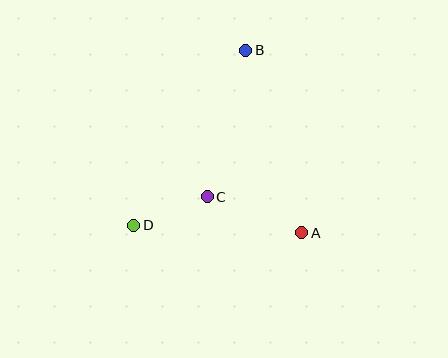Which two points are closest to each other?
Points C and D are closest to each other.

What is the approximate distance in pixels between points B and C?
The distance between B and C is approximately 152 pixels.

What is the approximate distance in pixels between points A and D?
The distance between A and D is approximately 168 pixels.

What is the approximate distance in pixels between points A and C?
The distance between A and C is approximately 101 pixels.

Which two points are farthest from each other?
Points B and D are farthest from each other.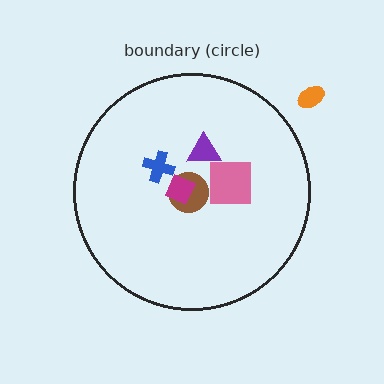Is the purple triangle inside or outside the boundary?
Inside.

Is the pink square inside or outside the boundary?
Inside.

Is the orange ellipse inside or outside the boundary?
Outside.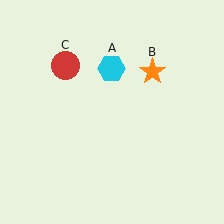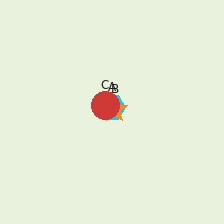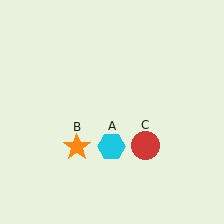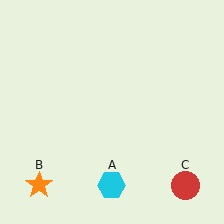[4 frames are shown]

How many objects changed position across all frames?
3 objects changed position: cyan hexagon (object A), orange star (object B), red circle (object C).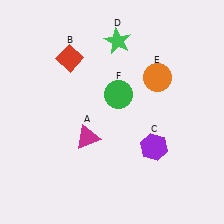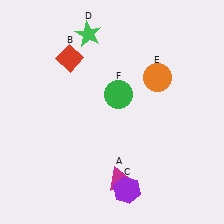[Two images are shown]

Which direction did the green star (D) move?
The green star (D) moved left.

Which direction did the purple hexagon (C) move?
The purple hexagon (C) moved down.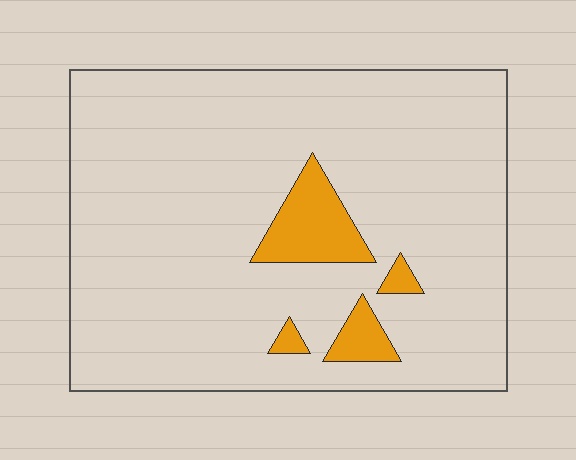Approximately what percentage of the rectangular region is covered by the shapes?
Approximately 10%.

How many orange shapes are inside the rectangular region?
4.